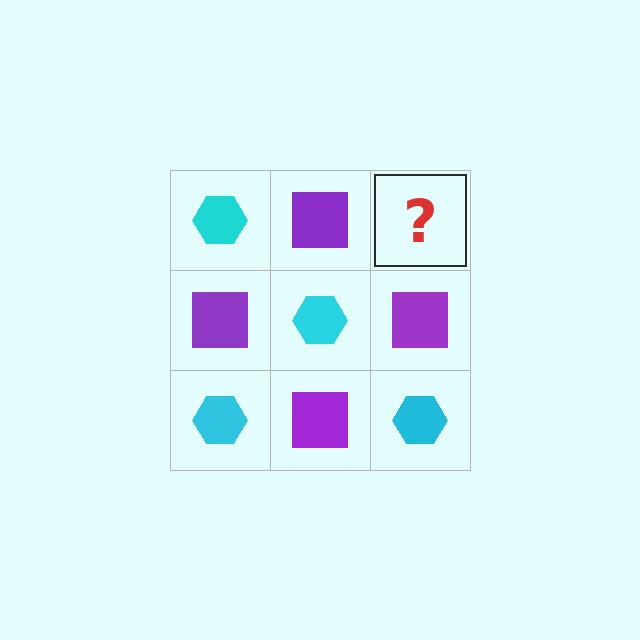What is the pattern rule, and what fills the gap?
The rule is that it alternates cyan hexagon and purple square in a checkerboard pattern. The gap should be filled with a cyan hexagon.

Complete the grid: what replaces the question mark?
The question mark should be replaced with a cyan hexagon.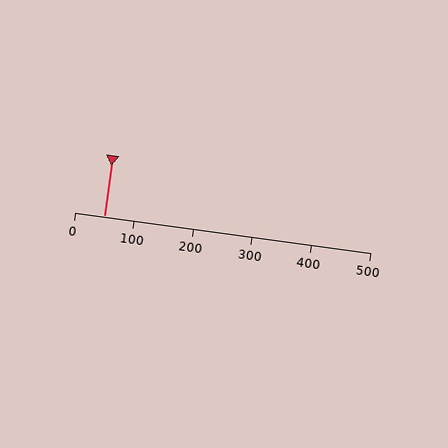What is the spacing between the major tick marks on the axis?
The major ticks are spaced 100 apart.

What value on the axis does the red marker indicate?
The marker indicates approximately 50.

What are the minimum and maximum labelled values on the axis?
The axis runs from 0 to 500.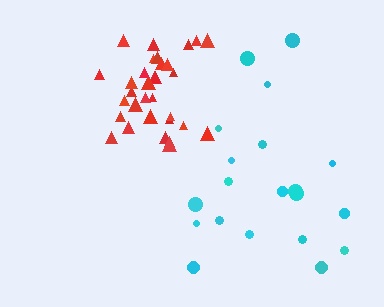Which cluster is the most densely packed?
Red.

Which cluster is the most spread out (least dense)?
Cyan.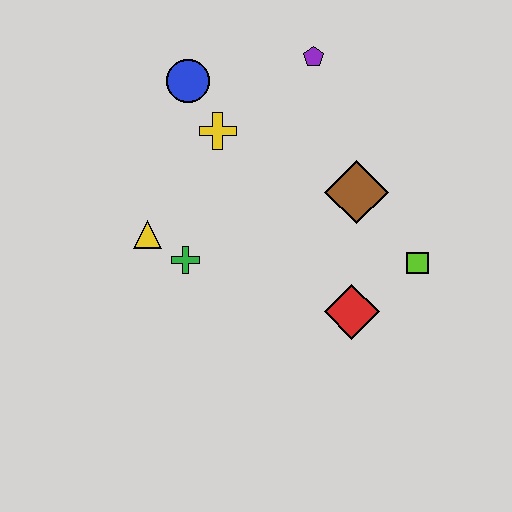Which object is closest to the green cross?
The yellow triangle is closest to the green cross.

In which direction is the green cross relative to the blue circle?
The green cross is below the blue circle.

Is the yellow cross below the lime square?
No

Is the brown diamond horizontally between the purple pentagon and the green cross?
No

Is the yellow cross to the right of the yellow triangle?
Yes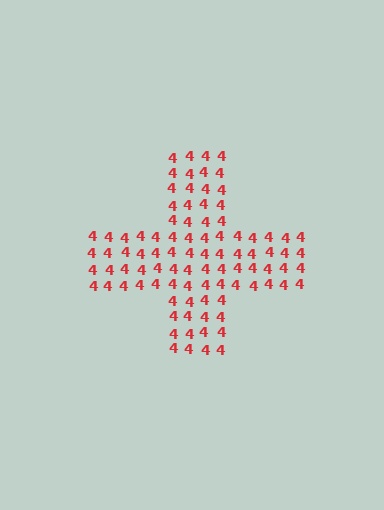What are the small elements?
The small elements are digit 4's.